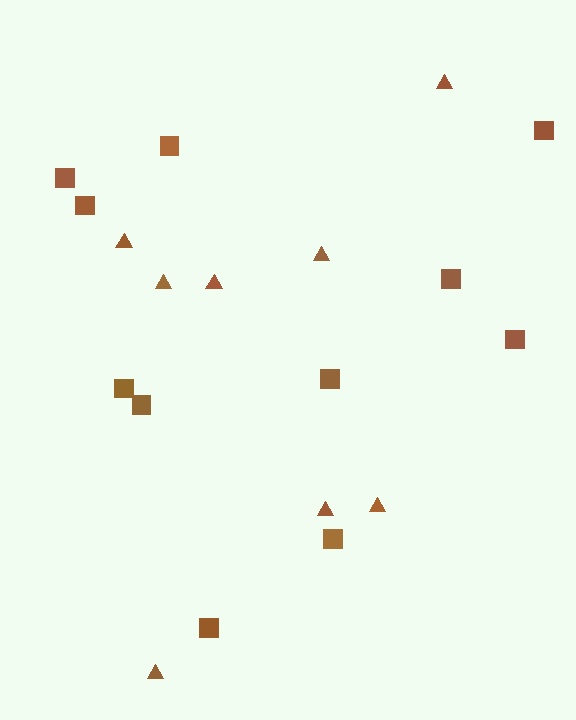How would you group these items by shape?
There are 2 groups: one group of squares (11) and one group of triangles (8).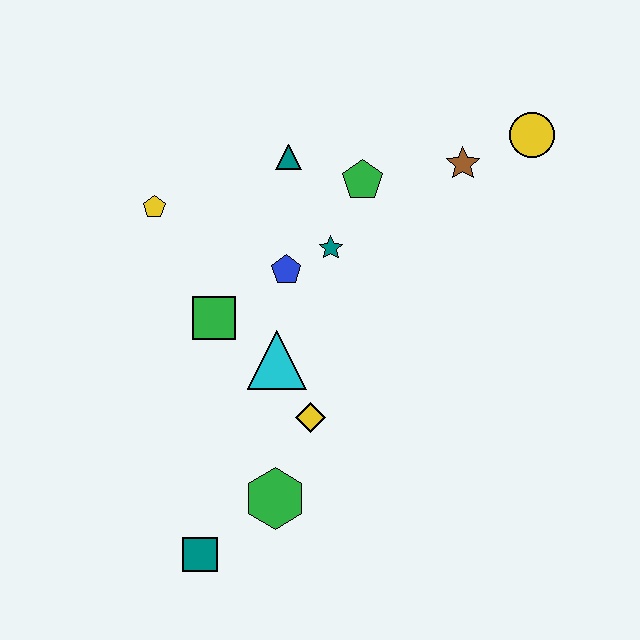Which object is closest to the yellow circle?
The brown star is closest to the yellow circle.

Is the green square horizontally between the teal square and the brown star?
Yes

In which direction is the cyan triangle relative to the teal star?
The cyan triangle is below the teal star.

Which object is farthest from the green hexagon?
The yellow circle is farthest from the green hexagon.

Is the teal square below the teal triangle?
Yes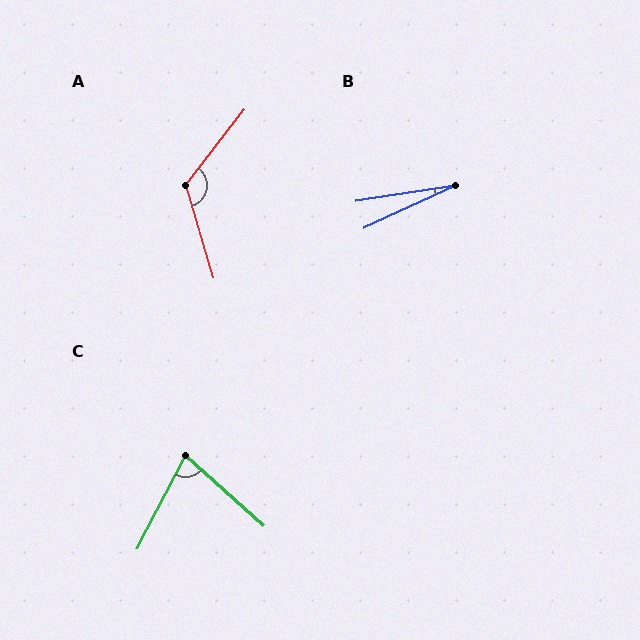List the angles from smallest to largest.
B (16°), C (76°), A (126°).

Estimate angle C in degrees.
Approximately 76 degrees.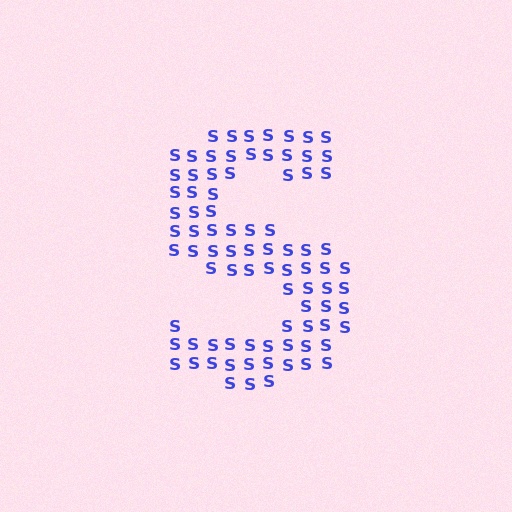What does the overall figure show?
The overall figure shows the letter S.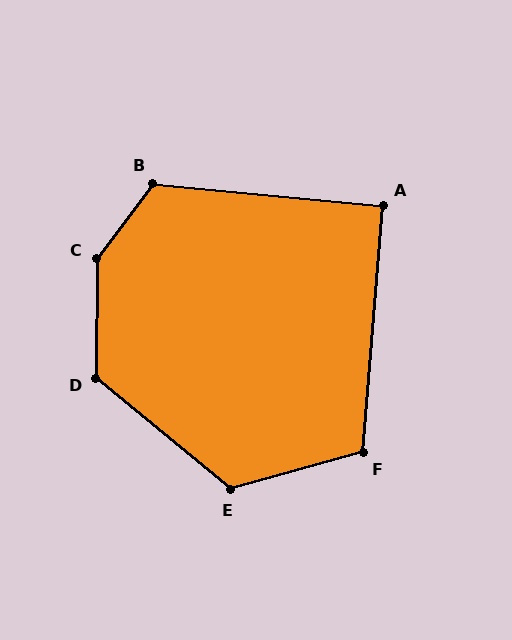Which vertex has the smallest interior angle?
A, at approximately 91 degrees.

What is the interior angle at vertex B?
Approximately 121 degrees (obtuse).